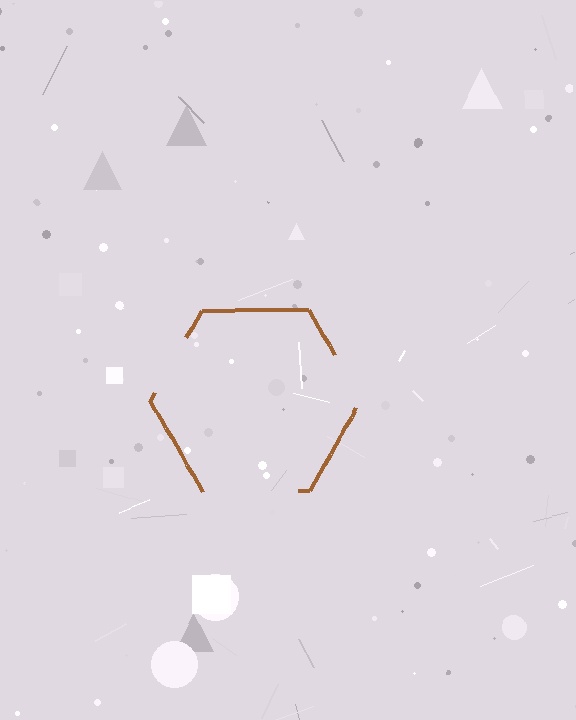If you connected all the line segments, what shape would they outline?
They would outline a hexagon.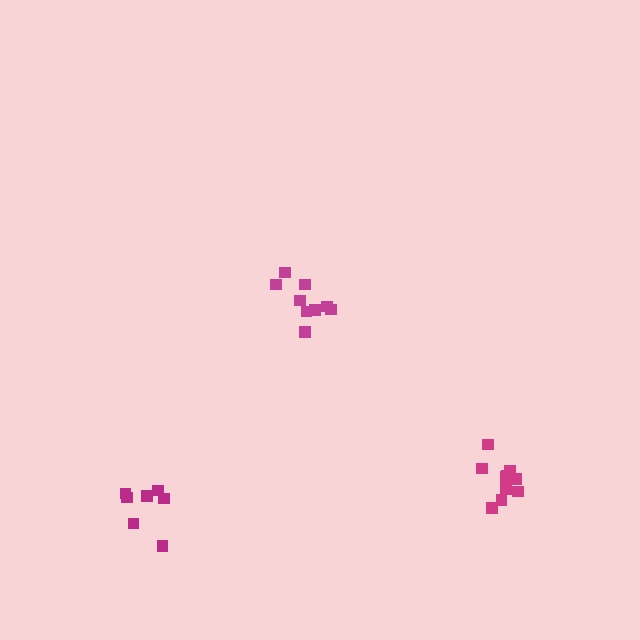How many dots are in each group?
Group 1: 9 dots, Group 2: 10 dots, Group 3: 7 dots (26 total).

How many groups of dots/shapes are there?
There are 3 groups.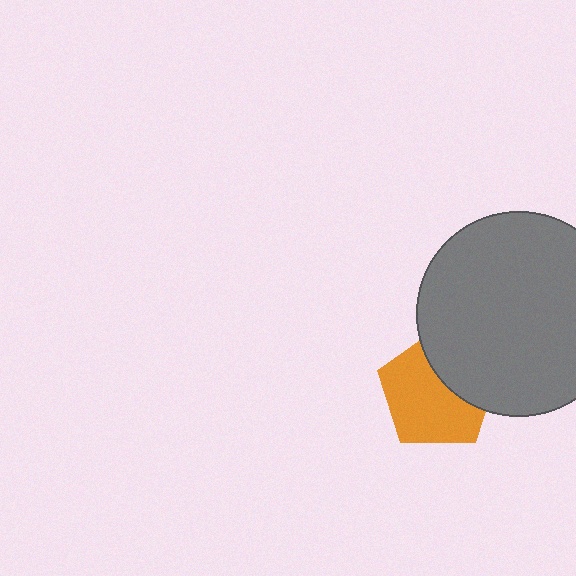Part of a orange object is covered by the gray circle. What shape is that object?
It is a pentagon.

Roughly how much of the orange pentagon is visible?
About half of it is visible (roughly 65%).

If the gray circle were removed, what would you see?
You would see the complete orange pentagon.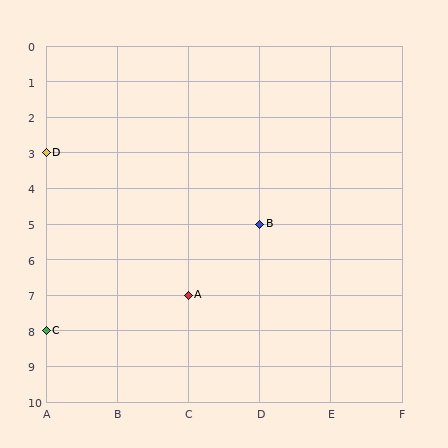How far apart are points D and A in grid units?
Points D and A are 2 columns and 4 rows apart (about 4.5 grid units diagonally).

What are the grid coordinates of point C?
Point C is at grid coordinates (A, 8).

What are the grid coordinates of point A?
Point A is at grid coordinates (C, 7).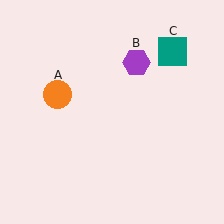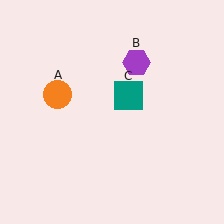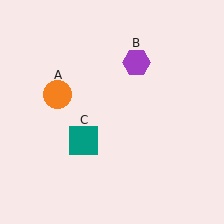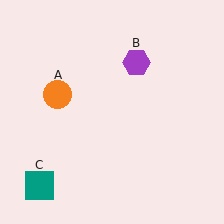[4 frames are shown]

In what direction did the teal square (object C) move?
The teal square (object C) moved down and to the left.